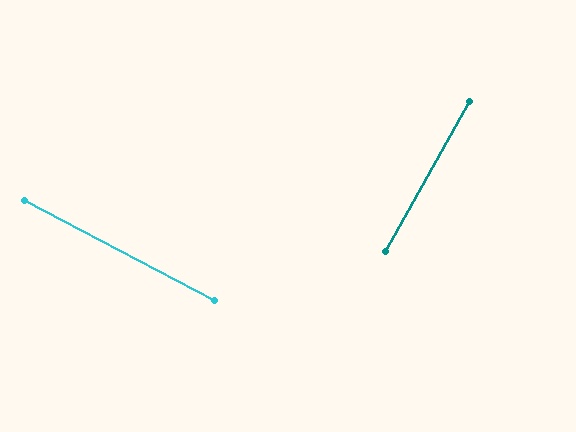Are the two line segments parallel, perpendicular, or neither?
Perpendicular — they meet at approximately 88°.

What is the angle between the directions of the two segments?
Approximately 88 degrees.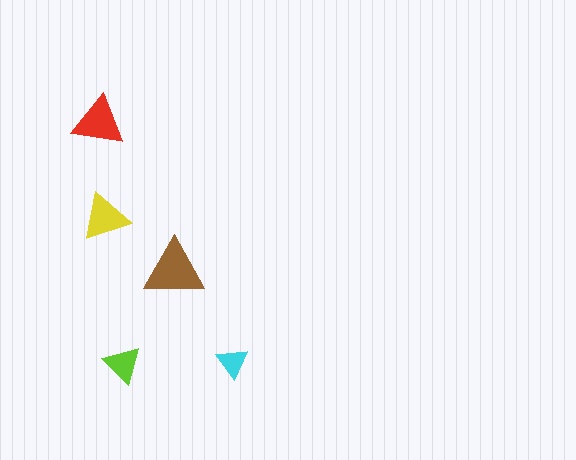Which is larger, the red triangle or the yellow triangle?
The red one.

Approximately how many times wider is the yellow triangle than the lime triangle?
About 1.5 times wider.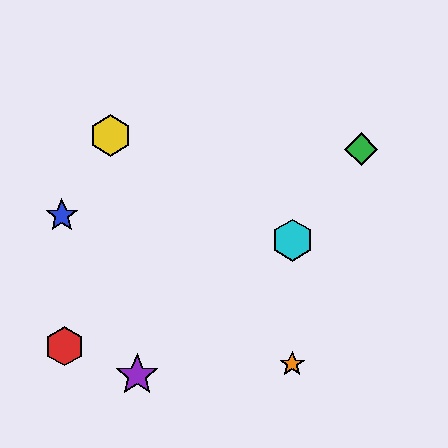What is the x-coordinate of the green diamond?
The green diamond is at x≈361.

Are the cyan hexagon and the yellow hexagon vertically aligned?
No, the cyan hexagon is at x≈292 and the yellow hexagon is at x≈110.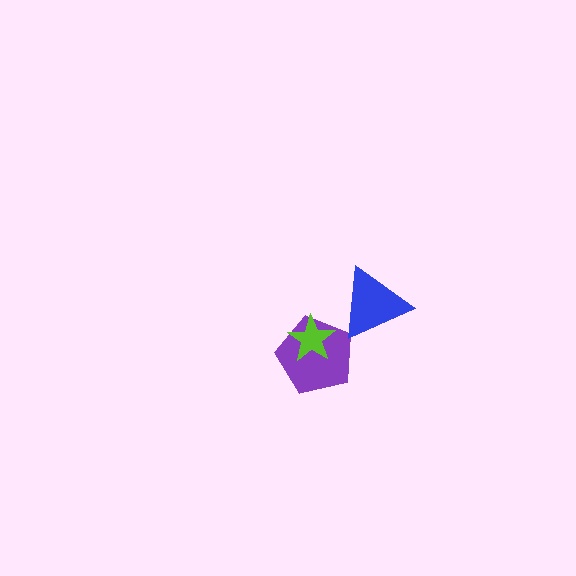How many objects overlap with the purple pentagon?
1 object overlaps with the purple pentagon.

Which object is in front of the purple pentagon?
The lime star is in front of the purple pentagon.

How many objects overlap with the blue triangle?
0 objects overlap with the blue triangle.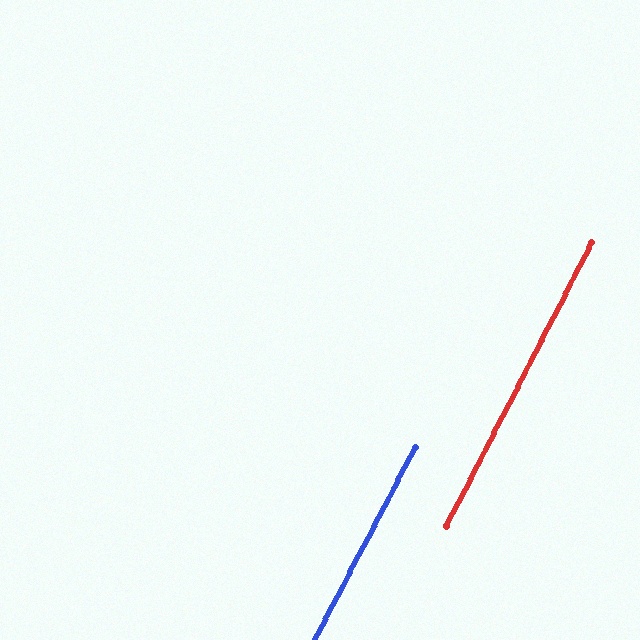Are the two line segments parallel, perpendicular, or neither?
Parallel — their directions differ by only 0.5°.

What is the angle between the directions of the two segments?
Approximately 1 degree.